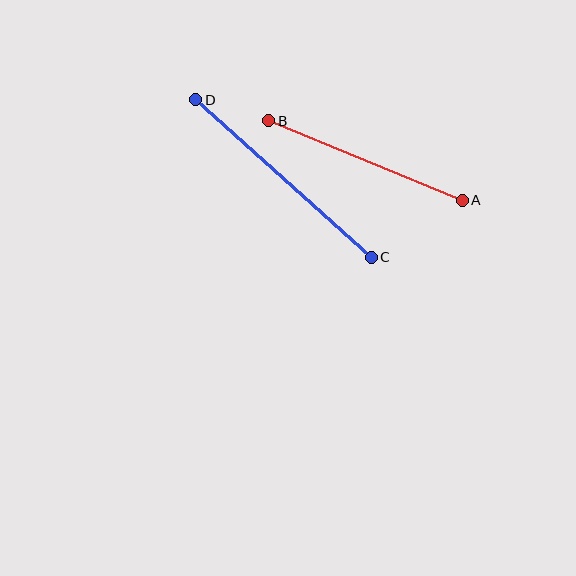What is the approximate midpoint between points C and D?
The midpoint is at approximately (283, 179) pixels.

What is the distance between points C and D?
The distance is approximately 236 pixels.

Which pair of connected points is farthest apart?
Points C and D are farthest apart.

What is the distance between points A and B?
The distance is approximately 209 pixels.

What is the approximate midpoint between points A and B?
The midpoint is at approximately (366, 161) pixels.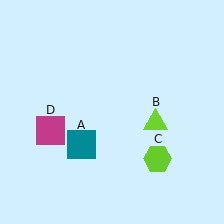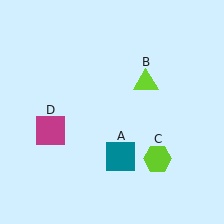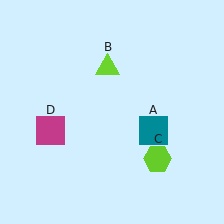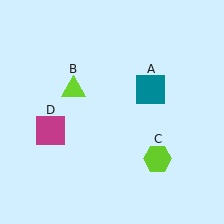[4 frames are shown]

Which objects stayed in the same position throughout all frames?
Lime hexagon (object C) and magenta square (object D) remained stationary.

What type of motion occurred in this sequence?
The teal square (object A), lime triangle (object B) rotated counterclockwise around the center of the scene.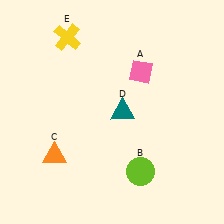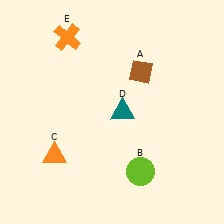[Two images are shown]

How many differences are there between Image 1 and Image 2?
There are 2 differences between the two images.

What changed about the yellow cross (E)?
In Image 1, E is yellow. In Image 2, it changed to orange.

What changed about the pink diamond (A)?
In Image 1, A is pink. In Image 2, it changed to brown.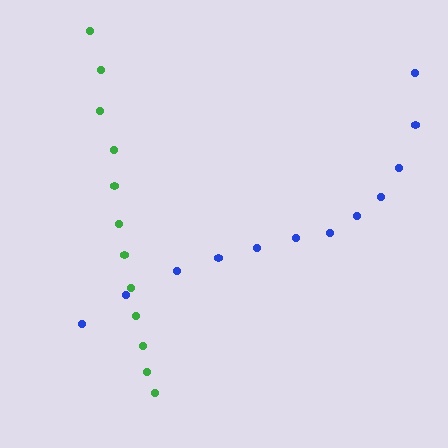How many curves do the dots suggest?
There are 2 distinct paths.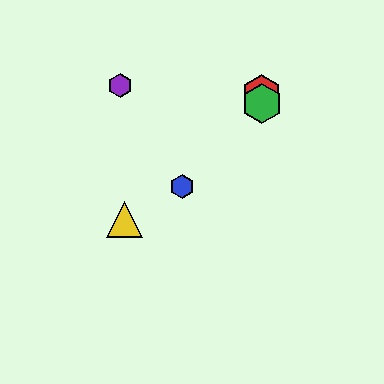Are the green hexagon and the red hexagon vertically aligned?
Yes, both are at x≈262.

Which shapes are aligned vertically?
The red hexagon, the green hexagon are aligned vertically.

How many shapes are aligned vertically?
2 shapes (the red hexagon, the green hexagon) are aligned vertically.